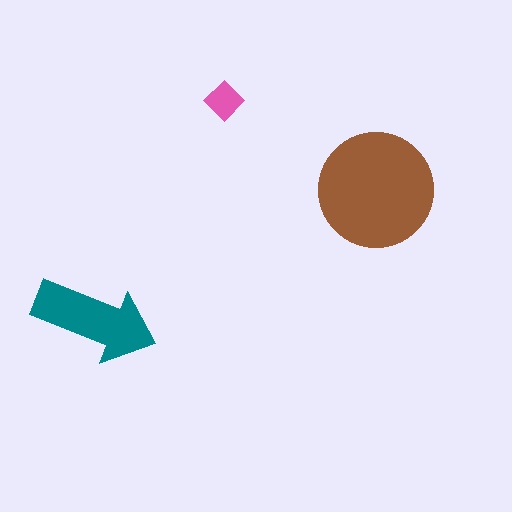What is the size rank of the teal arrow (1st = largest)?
2nd.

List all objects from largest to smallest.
The brown circle, the teal arrow, the pink diamond.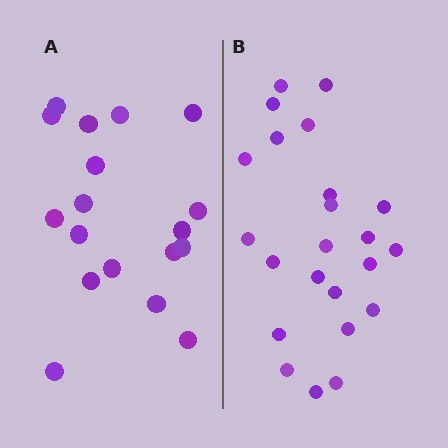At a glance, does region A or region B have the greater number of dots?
Region B (the right region) has more dots.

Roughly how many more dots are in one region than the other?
Region B has about 5 more dots than region A.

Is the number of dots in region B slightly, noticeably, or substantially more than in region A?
Region B has noticeably more, but not dramatically so. The ratio is roughly 1.3 to 1.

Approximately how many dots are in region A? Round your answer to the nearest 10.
About 20 dots. (The exact count is 18, which rounds to 20.)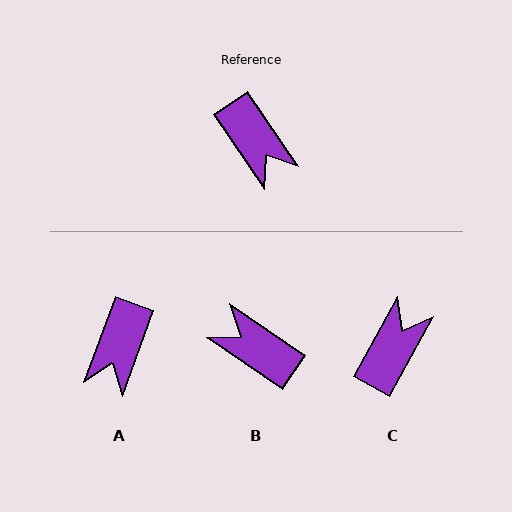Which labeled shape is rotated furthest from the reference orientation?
B, about 159 degrees away.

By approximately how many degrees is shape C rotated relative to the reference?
Approximately 117 degrees counter-clockwise.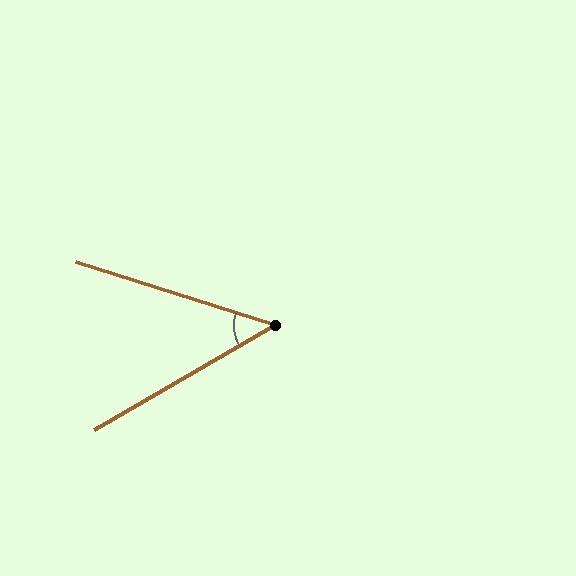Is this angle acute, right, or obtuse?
It is acute.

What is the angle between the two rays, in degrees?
Approximately 48 degrees.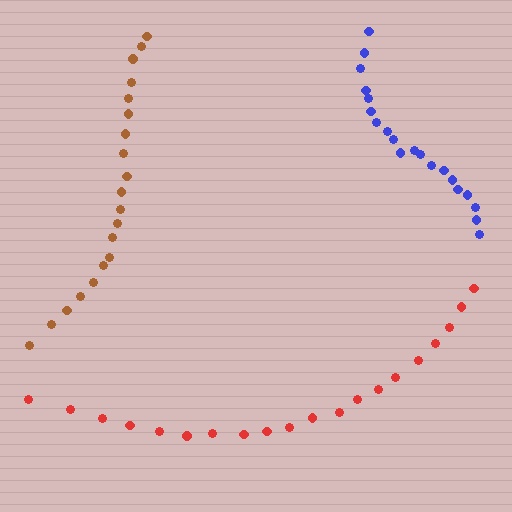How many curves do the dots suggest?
There are 3 distinct paths.